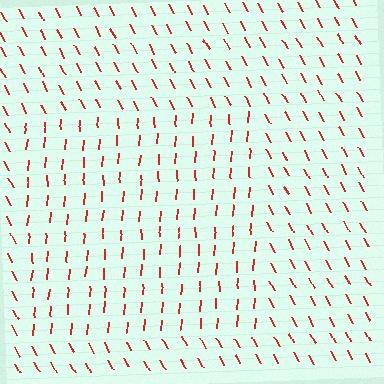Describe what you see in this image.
The image is filled with small red line segments. A rectangle region in the image has lines oriented differently from the surrounding lines, creating a visible texture boundary.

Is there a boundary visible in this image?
Yes, there is a texture boundary formed by a change in line orientation.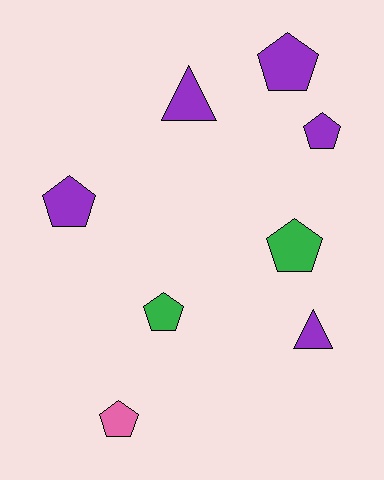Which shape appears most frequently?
Pentagon, with 6 objects.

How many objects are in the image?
There are 8 objects.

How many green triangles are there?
There are no green triangles.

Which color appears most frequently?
Purple, with 5 objects.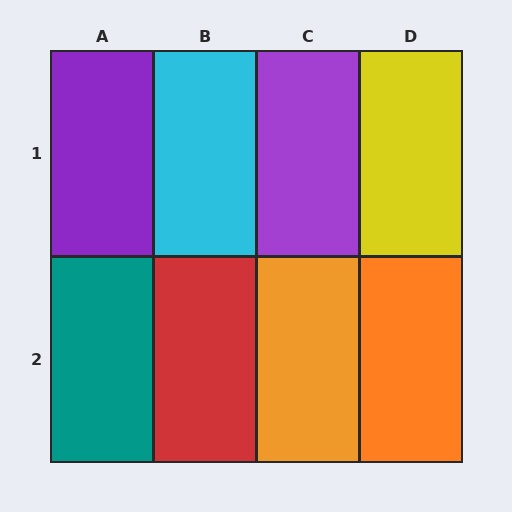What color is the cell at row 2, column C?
Orange.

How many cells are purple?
2 cells are purple.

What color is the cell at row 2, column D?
Orange.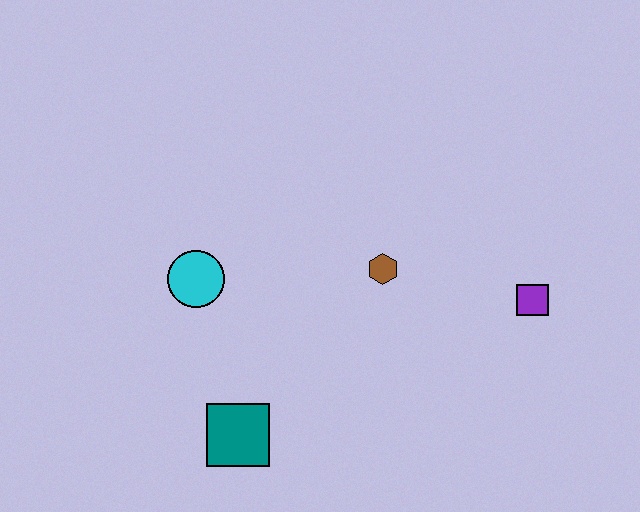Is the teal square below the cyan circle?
Yes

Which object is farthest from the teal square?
The purple square is farthest from the teal square.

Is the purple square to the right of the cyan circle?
Yes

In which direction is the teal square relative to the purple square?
The teal square is to the left of the purple square.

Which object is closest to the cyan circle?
The teal square is closest to the cyan circle.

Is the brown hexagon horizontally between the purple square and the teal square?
Yes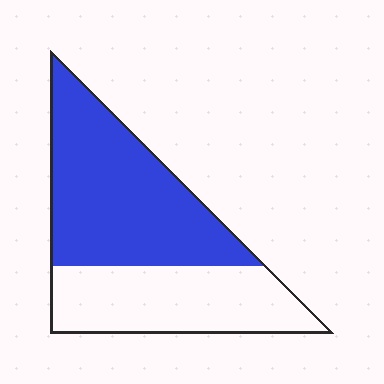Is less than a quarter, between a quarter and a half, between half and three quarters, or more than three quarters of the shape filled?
Between half and three quarters.